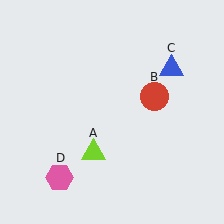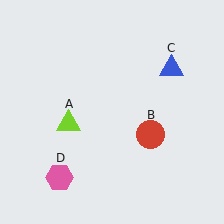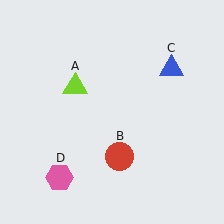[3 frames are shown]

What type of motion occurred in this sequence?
The lime triangle (object A), red circle (object B) rotated clockwise around the center of the scene.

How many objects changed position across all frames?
2 objects changed position: lime triangle (object A), red circle (object B).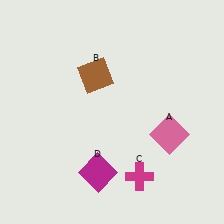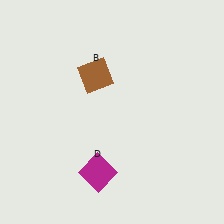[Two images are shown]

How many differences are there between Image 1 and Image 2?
There are 2 differences between the two images.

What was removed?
The magenta cross (C), the pink square (A) were removed in Image 2.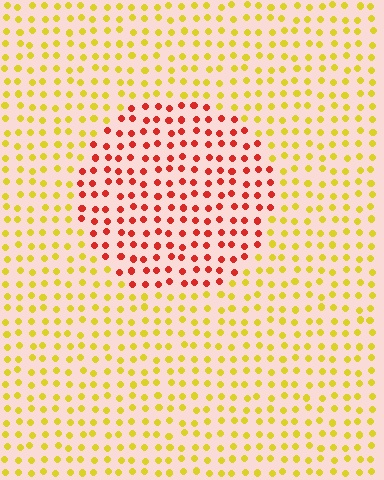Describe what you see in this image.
The image is filled with small yellow elements in a uniform arrangement. A circle-shaped region is visible where the elements are tinted to a slightly different hue, forming a subtle color boundary.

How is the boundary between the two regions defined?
The boundary is defined purely by a slight shift in hue (about 56 degrees). Spacing, size, and orientation are identical on both sides.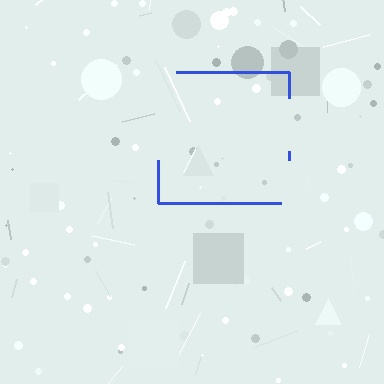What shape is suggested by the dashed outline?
The dashed outline suggests a square.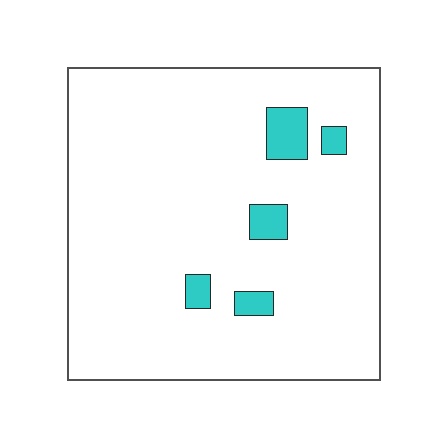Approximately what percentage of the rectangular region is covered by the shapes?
Approximately 5%.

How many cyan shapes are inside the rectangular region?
5.